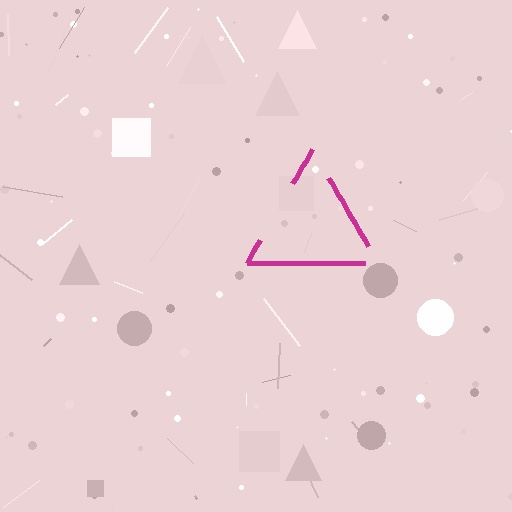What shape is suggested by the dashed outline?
The dashed outline suggests a triangle.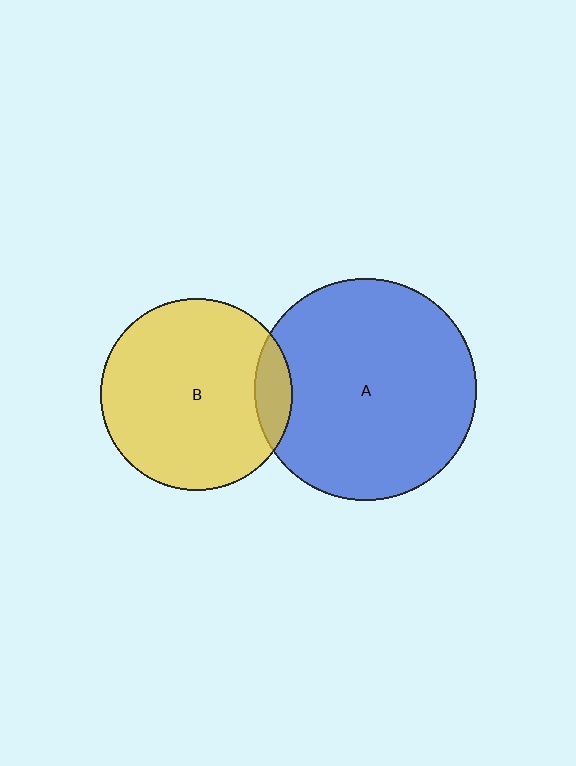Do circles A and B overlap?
Yes.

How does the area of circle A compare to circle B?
Approximately 1.3 times.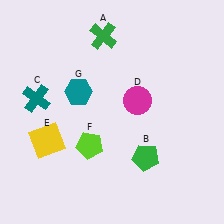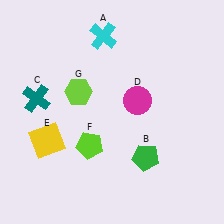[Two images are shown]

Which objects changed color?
A changed from green to cyan. G changed from teal to lime.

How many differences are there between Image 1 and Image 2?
There are 2 differences between the two images.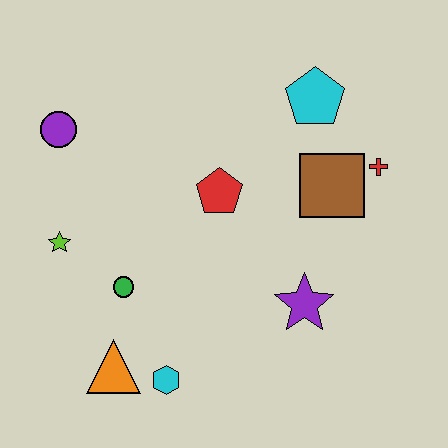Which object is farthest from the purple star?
The purple circle is farthest from the purple star.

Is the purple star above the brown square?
No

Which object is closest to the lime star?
The green circle is closest to the lime star.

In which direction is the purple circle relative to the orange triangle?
The purple circle is above the orange triangle.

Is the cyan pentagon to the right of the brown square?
No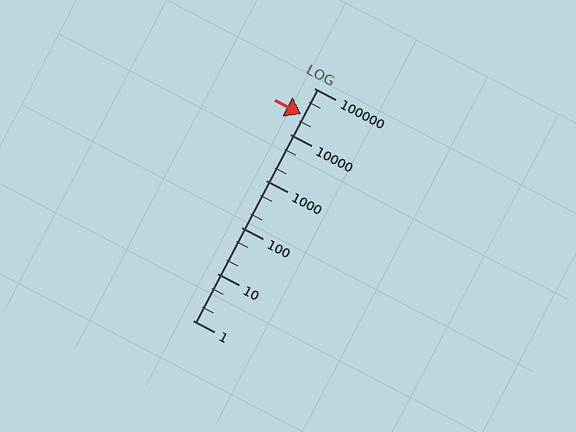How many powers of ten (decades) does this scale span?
The scale spans 5 decades, from 1 to 100000.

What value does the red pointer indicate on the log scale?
The pointer indicates approximately 27000.